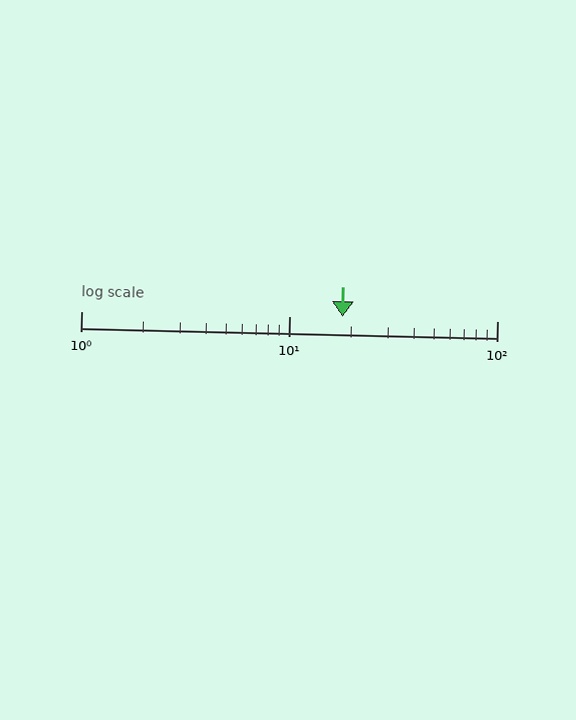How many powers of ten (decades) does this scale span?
The scale spans 2 decades, from 1 to 100.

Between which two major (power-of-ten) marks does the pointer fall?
The pointer is between 10 and 100.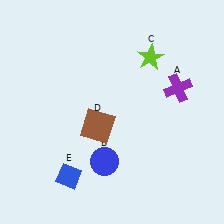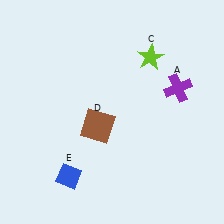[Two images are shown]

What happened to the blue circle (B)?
The blue circle (B) was removed in Image 2. It was in the bottom-left area of Image 1.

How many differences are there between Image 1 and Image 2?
There is 1 difference between the two images.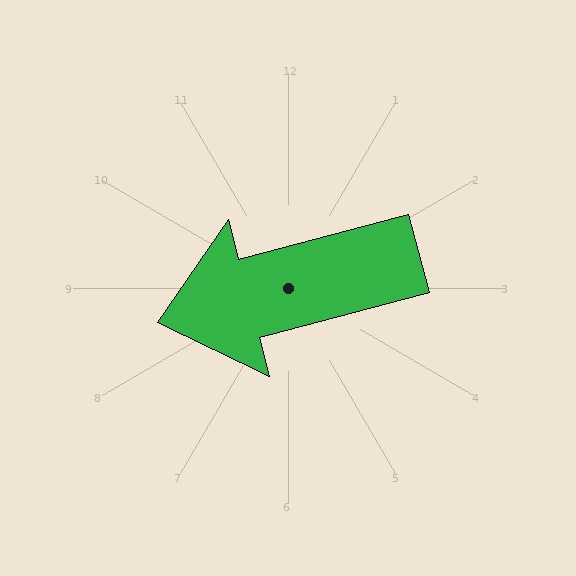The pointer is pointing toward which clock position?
Roughly 9 o'clock.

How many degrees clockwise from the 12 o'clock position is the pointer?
Approximately 255 degrees.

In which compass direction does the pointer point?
West.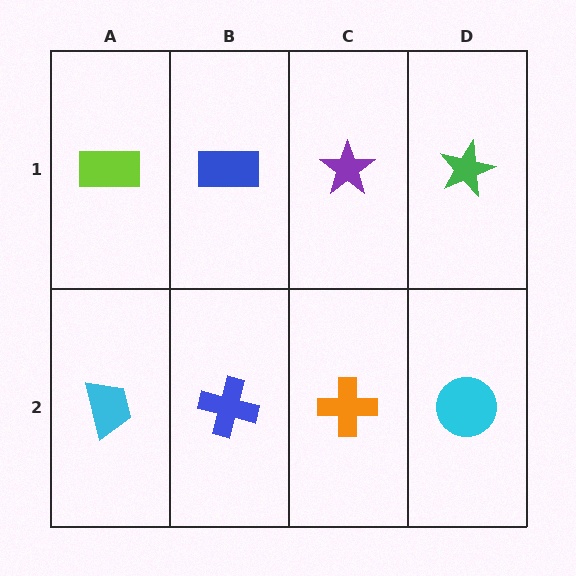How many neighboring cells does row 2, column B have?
3.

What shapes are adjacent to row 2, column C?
A purple star (row 1, column C), a blue cross (row 2, column B), a cyan circle (row 2, column D).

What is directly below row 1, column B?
A blue cross.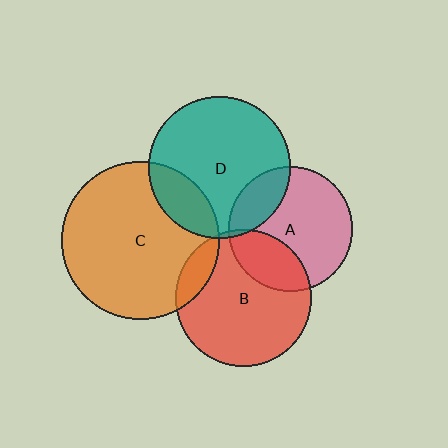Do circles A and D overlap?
Yes.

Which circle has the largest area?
Circle C (orange).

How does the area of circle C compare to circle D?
Approximately 1.2 times.